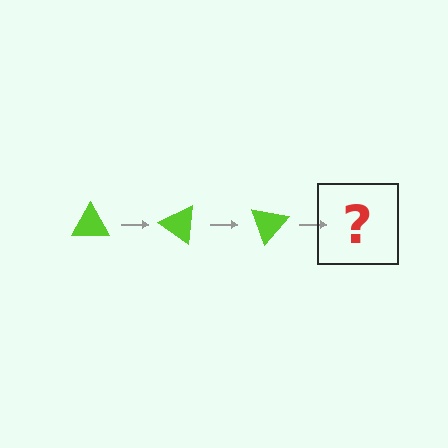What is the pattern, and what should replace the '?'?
The pattern is that the triangle rotates 35 degrees each step. The '?' should be a lime triangle rotated 105 degrees.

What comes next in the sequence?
The next element should be a lime triangle rotated 105 degrees.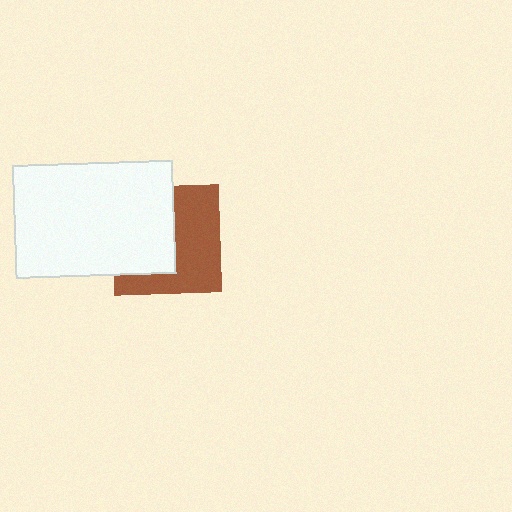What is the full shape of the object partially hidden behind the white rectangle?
The partially hidden object is a brown square.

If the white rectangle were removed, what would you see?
You would see the complete brown square.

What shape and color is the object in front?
The object in front is a white rectangle.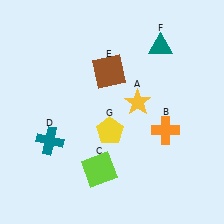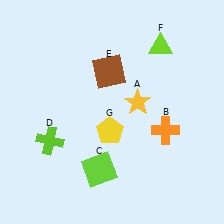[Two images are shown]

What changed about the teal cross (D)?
In Image 1, D is teal. In Image 2, it changed to lime.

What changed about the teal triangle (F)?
In Image 1, F is teal. In Image 2, it changed to lime.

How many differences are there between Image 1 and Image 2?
There are 2 differences between the two images.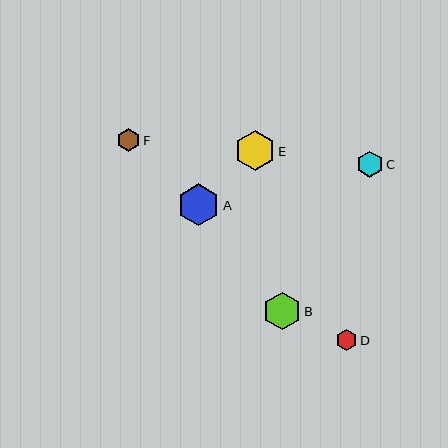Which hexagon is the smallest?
Hexagon D is the smallest with a size of approximately 21 pixels.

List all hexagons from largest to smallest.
From largest to smallest: A, E, B, C, F, D.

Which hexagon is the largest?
Hexagon A is the largest with a size of approximately 42 pixels.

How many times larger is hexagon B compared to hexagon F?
Hexagon B is approximately 1.6 times the size of hexagon F.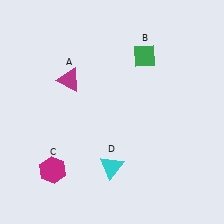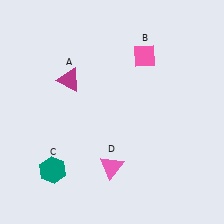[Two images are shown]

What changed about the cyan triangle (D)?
In Image 1, D is cyan. In Image 2, it changed to pink.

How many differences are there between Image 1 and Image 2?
There are 3 differences between the two images.